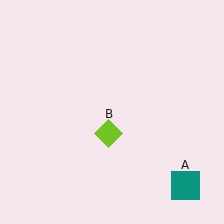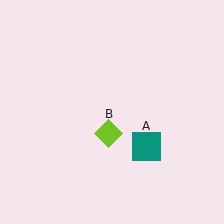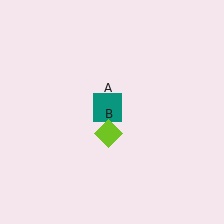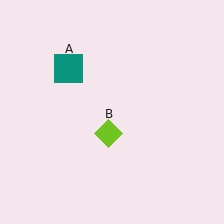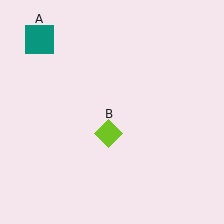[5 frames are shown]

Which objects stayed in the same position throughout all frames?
Lime diamond (object B) remained stationary.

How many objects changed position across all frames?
1 object changed position: teal square (object A).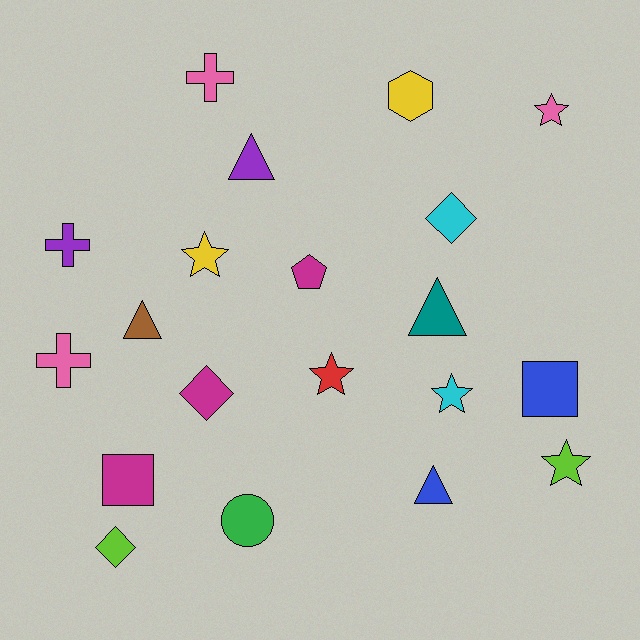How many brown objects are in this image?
There is 1 brown object.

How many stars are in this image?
There are 5 stars.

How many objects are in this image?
There are 20 objects.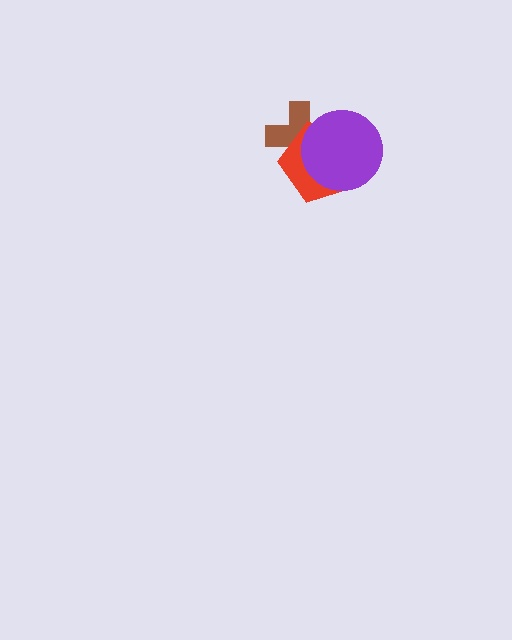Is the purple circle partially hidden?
No, no other shape covers it.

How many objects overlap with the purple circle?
2 objects overlap with the purple circle.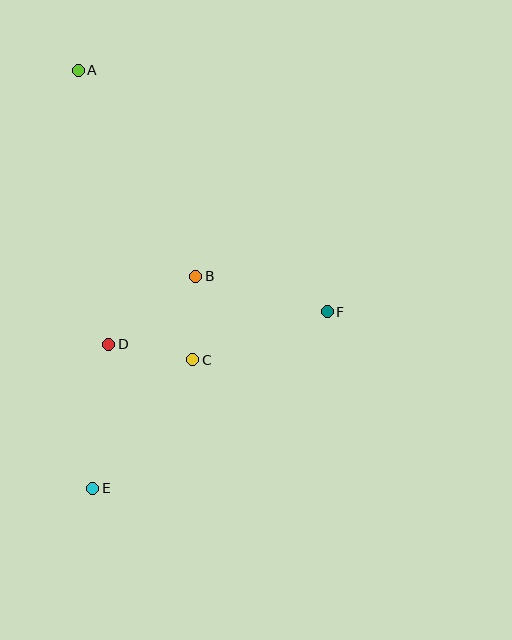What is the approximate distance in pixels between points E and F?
The distance between E and F is approximately 293 pixels.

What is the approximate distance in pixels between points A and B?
The distance between A and B is approximately 237 pixels.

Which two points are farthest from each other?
Points A and E are farthest from each other.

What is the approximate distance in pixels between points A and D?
The distance between A and D is approximately 276 pixels.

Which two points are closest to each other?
Points B and C are closest to each other.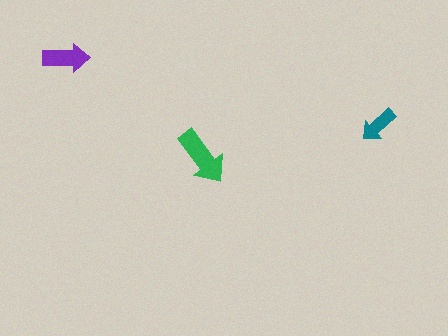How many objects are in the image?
There are 3 objects in the image.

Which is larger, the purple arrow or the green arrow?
The green one.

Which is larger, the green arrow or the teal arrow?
The green one.